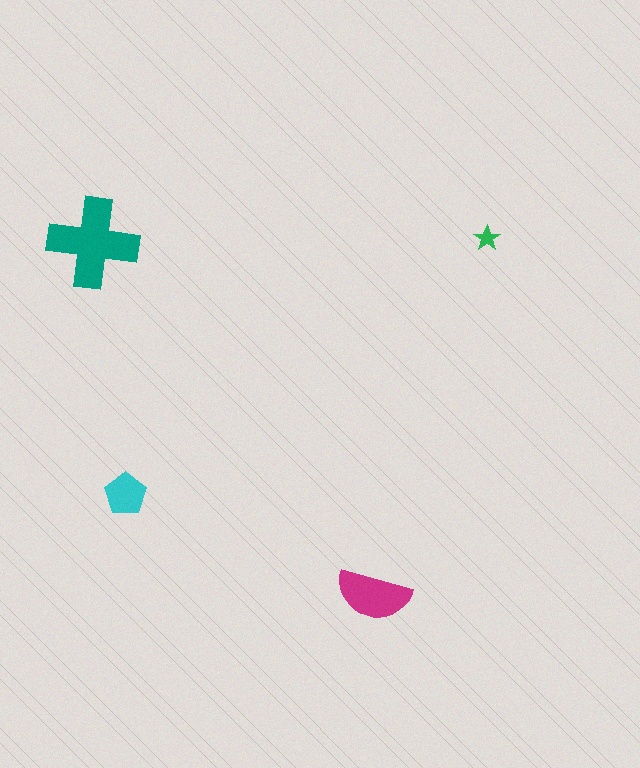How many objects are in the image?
There are 4 objects in the image.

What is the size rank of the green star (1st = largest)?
4th.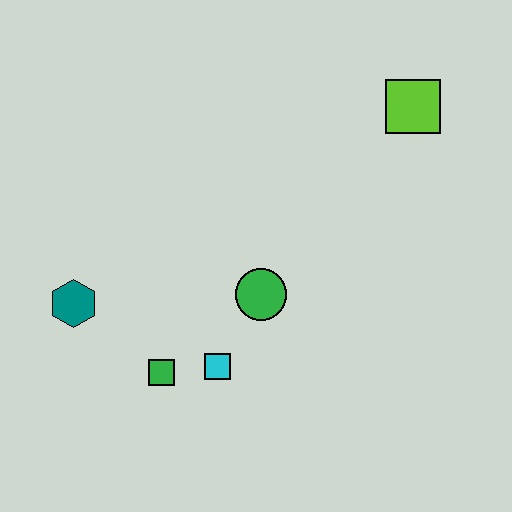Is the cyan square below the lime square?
Yes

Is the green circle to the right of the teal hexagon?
Yes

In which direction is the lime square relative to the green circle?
The lime square is above the green circle.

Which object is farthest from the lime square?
The teal hexagon is farthest from the lime square.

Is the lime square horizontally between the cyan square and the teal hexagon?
No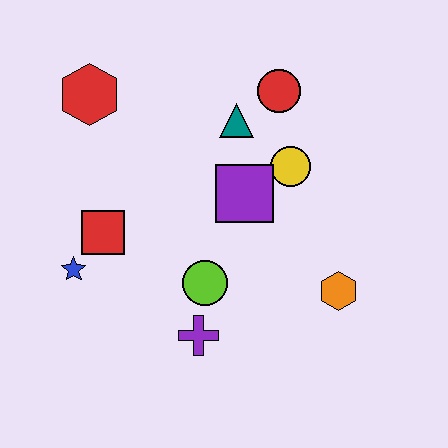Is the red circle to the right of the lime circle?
Yes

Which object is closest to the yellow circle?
The purple square is closest to the yellow circle.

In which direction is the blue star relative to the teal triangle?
The blue star is to the left of the teal triangle.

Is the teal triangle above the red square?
Yes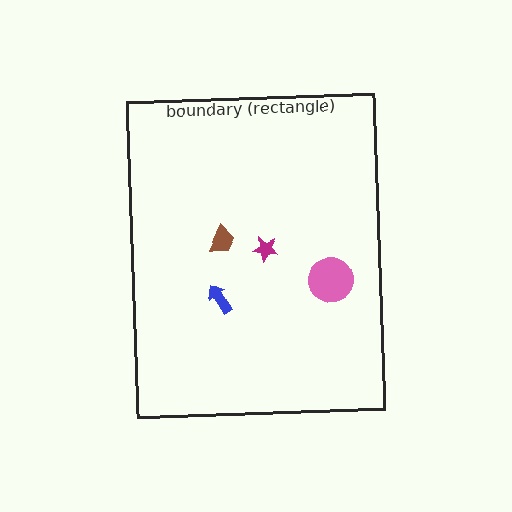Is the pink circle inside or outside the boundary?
Inside.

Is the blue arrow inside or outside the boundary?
Inside.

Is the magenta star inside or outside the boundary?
Inside.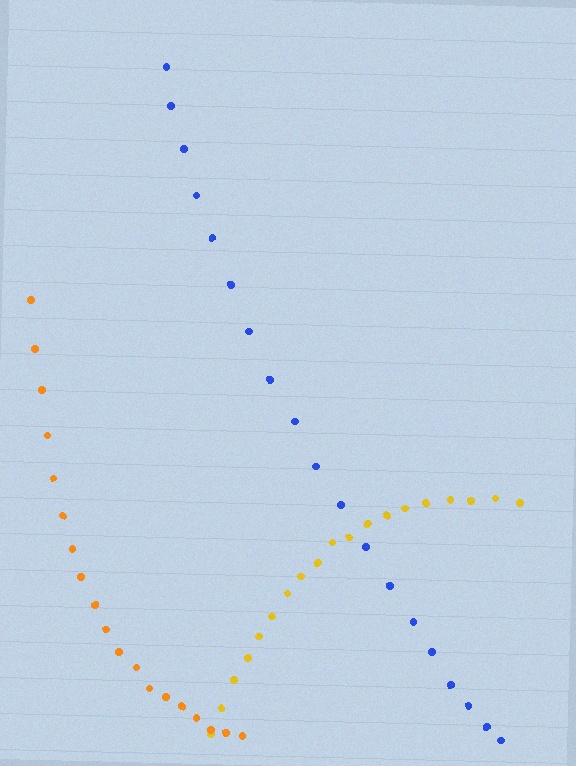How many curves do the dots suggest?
There are 3 distinct paths.